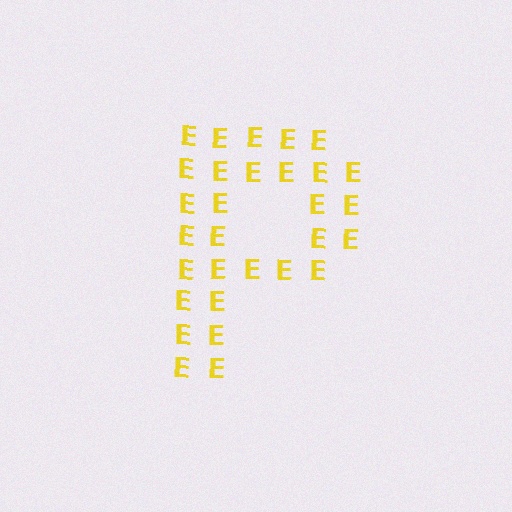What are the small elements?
The small elements are letter E's.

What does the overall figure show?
The overall figure shows the letter P.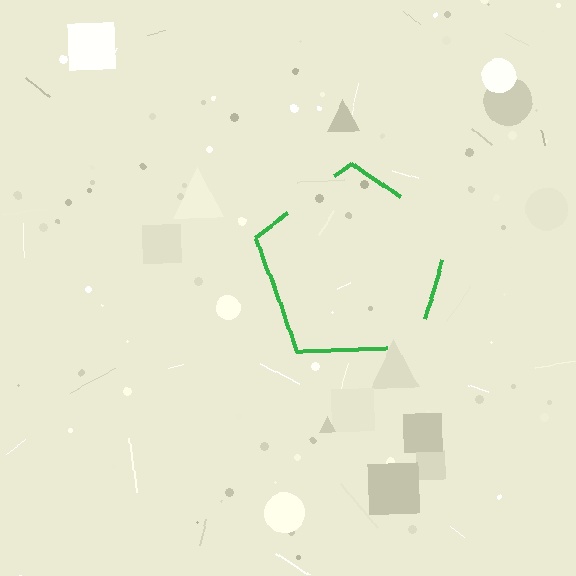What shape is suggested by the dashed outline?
The dashed outline suggests a pentagon.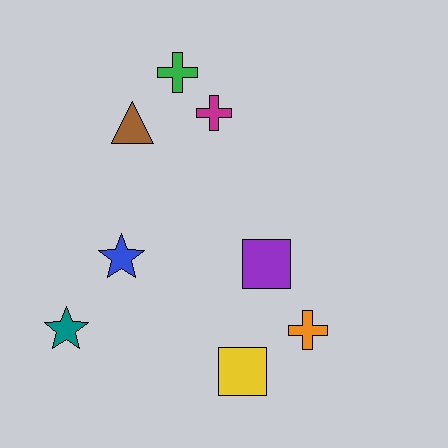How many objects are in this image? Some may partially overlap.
There are 8 objects.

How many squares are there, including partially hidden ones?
There are 2 squares.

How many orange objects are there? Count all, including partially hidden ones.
There is 1 orange object.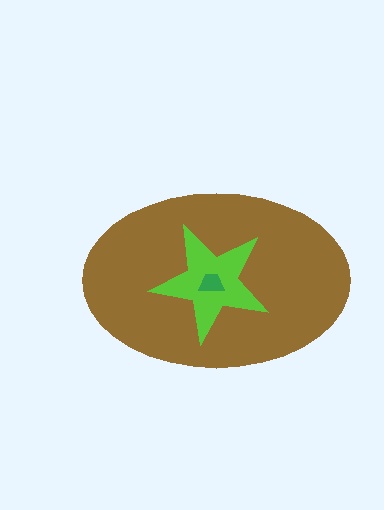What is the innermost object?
The green trapezoid.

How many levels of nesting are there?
3.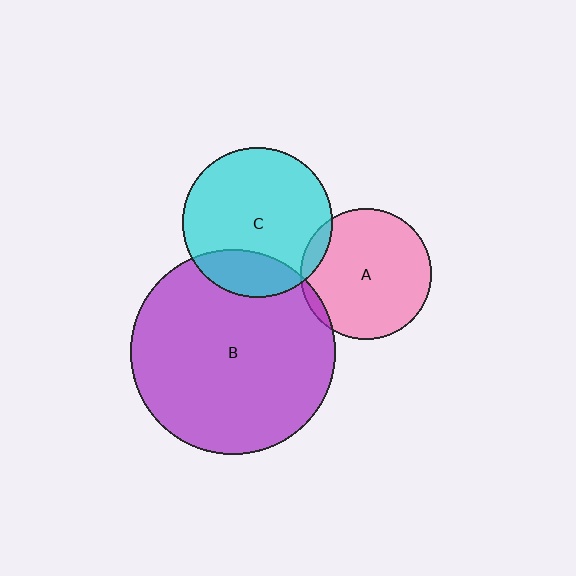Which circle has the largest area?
Circle B (purple).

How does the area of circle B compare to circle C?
Approximately 1.9 times.